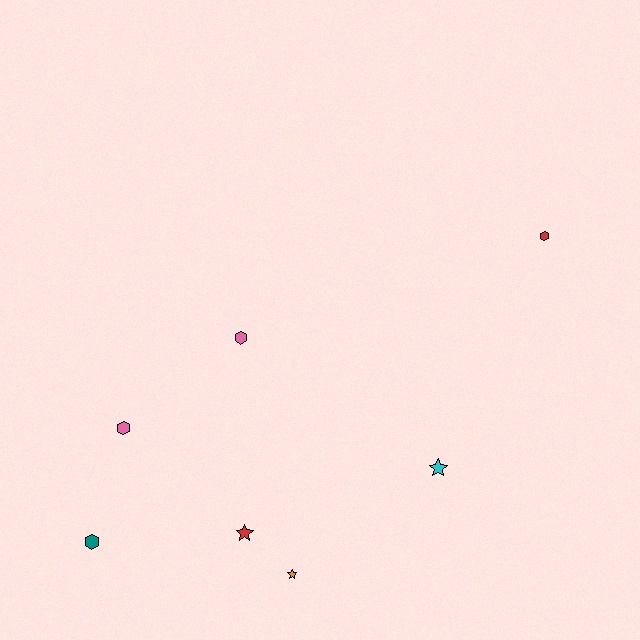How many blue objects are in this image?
There are no blue objects.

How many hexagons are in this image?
There are 4 hexagons.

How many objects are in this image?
There are 7 objects.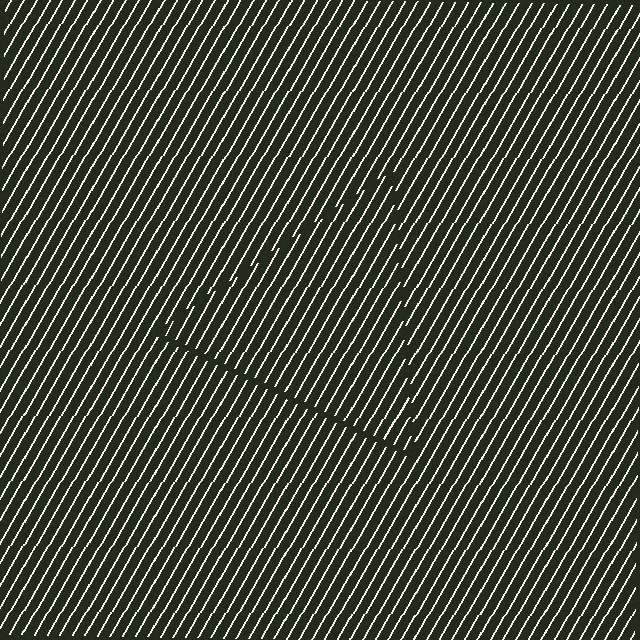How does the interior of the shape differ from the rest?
The interior of the shape contains the same grating, shifted by half a period — the contour is defined by the phase discontinuity where line-ends from the inner and outer gratings abut.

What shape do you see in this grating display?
An illusory triangle. The interior of the shape contains the same grating, shifted by half a period — the contour is defined by the phase discontinuity where line-ends from the inner and outer gratings abut.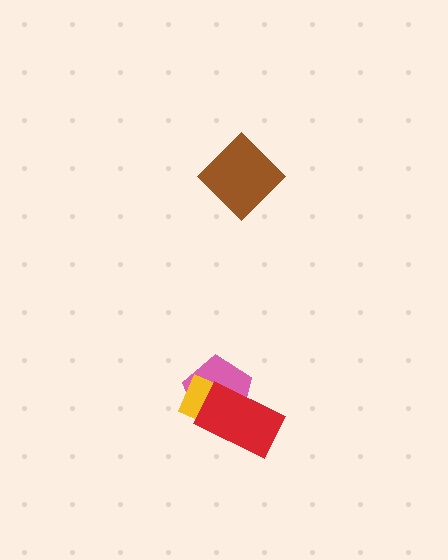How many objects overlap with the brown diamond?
0 objects overlap with the brown diamond.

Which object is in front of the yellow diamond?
The red rectangle is in front of the yellow diamond.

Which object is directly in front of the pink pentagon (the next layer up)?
The yellow diamond is directly in front of the pink pentagon.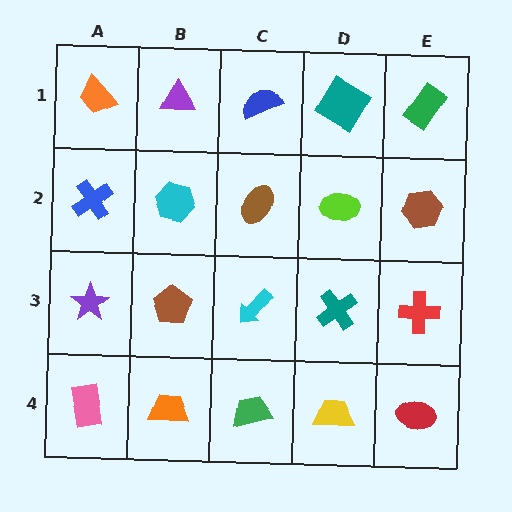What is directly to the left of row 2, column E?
A lime ellipse.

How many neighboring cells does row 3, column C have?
4.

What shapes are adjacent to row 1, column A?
A blue cross (row 2, column A), a purple triangle (row 1, column B).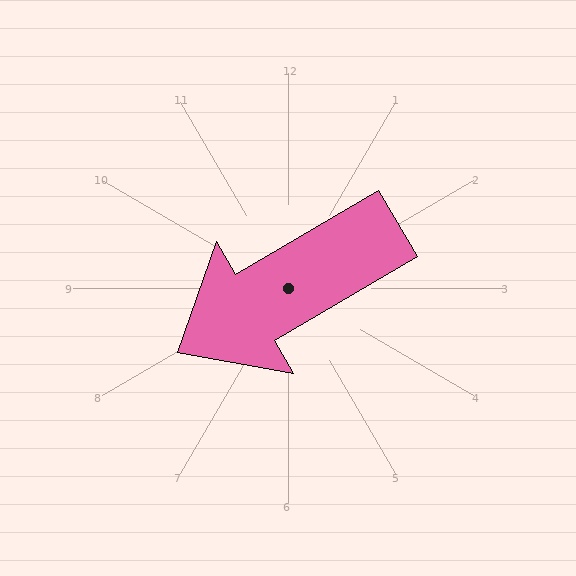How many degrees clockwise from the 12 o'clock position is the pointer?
Approximately 240 degrees.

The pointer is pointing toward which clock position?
Roughly 8 o'clock.